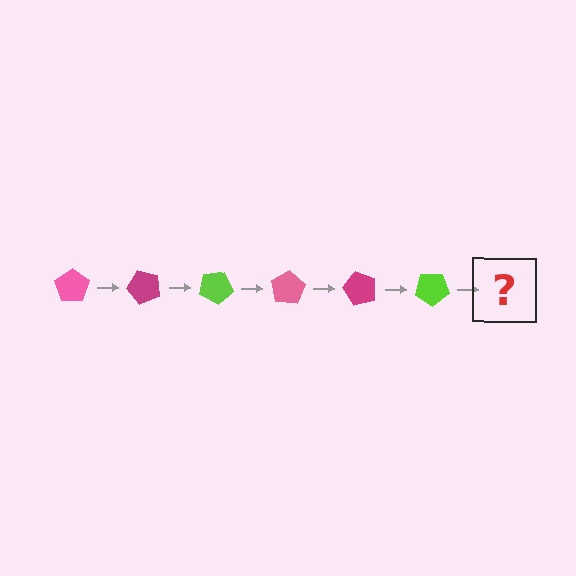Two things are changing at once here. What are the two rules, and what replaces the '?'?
The two rules are that it rotates 50 degrees each step and the color cycles through pink, magenta, and lime. The '?' should be a pink pentagon, rotated 300 degrees from the start.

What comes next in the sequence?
The next element should be a pink pentagon, rotated 300 degrees from the start.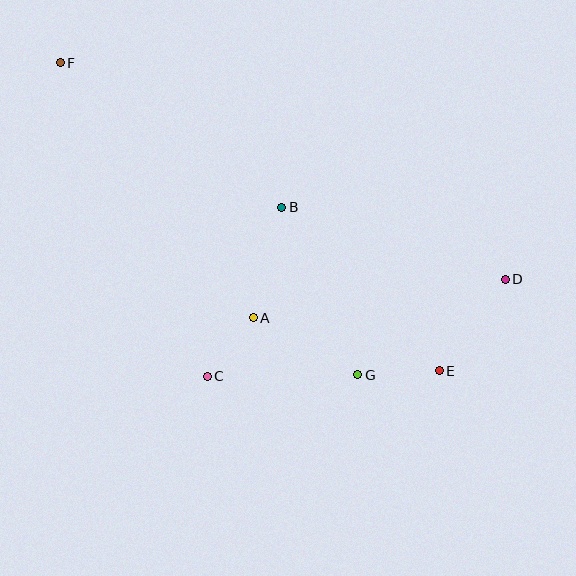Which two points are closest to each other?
Points A and C are closest to each other.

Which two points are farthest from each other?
Points D and F are farthest from each other.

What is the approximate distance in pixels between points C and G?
The distance between C and G is approximately 150 pixels.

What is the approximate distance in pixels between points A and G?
The distance between A and G is approximately 119 pixels.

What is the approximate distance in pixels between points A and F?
The distance between A and F is approximately 320 pixels.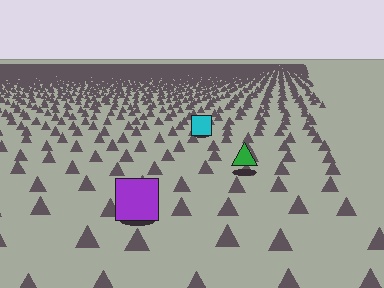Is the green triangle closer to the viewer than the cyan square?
Yes. The green triangle is closer — you can tell from the texture gradient: the ground texture is coarser near it.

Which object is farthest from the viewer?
The cyan square is farthest from the viewer. It appears smaller and the ground texture around it is denser.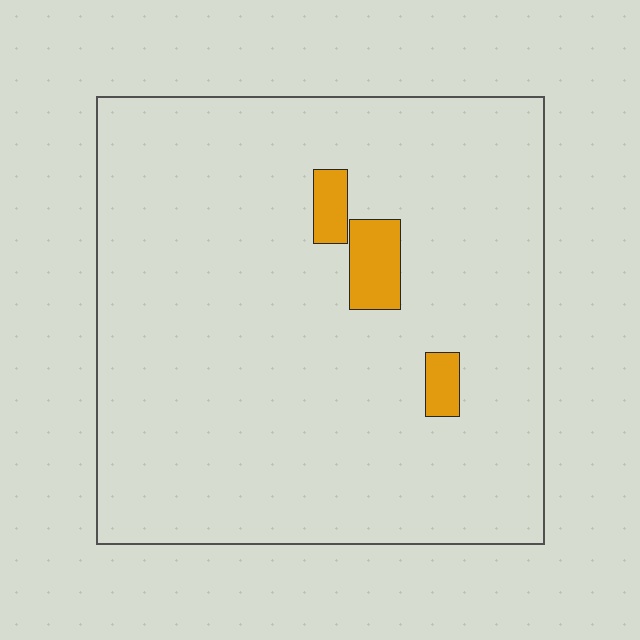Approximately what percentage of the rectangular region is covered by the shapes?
Approximately 5%.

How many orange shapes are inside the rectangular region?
3.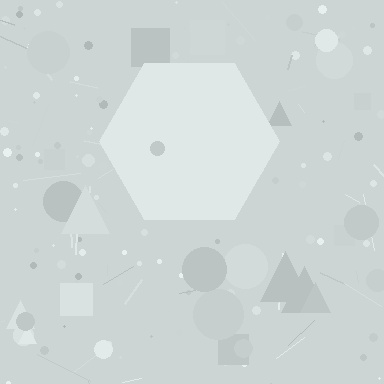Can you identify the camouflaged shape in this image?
The camouflaged shape is a hexagon.